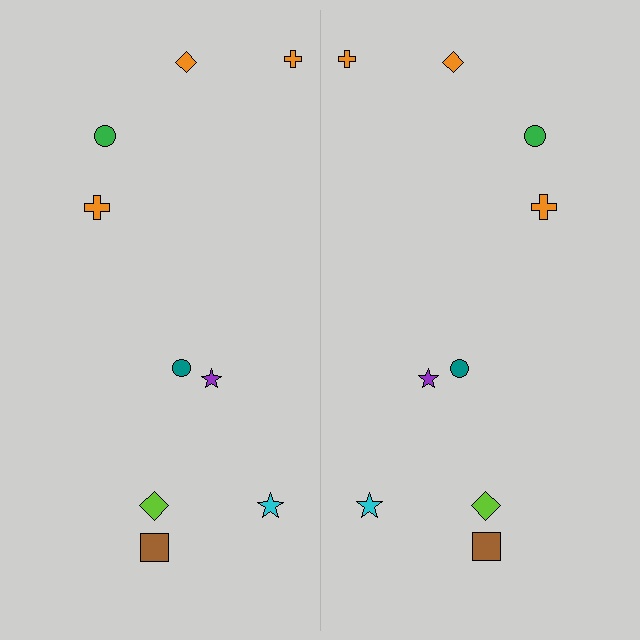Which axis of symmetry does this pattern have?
The pattern has a vertical axis of symmetry running through the center of the image.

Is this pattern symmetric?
Yes, this pattern has bilateral (reflection) symmetry.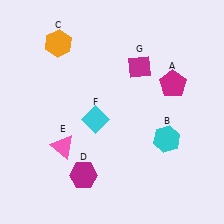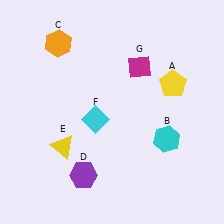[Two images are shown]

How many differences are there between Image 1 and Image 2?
There are 3 differences between the two images.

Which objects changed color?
A changed from magenta to yellow. D changed from magenta to purple. E changed from pink to yellow.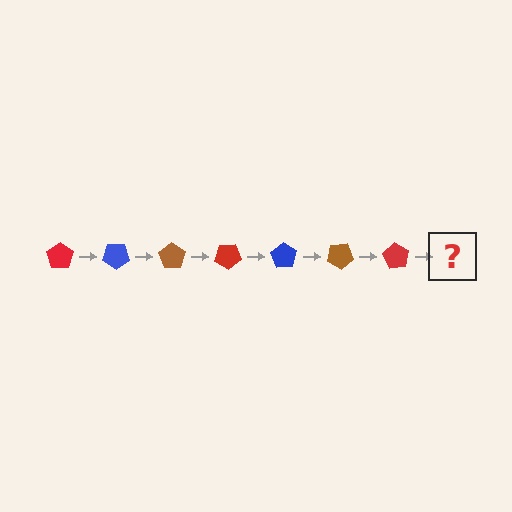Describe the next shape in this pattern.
It should be a blue pentagon, rotated 245 degrees from the start.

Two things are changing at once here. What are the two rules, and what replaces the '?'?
The two rules are that it rotates 35 degrees each step and the color cycles through red, blue, and brown. The '?' should be a blue pentagon, rotated 245 degrees from the start.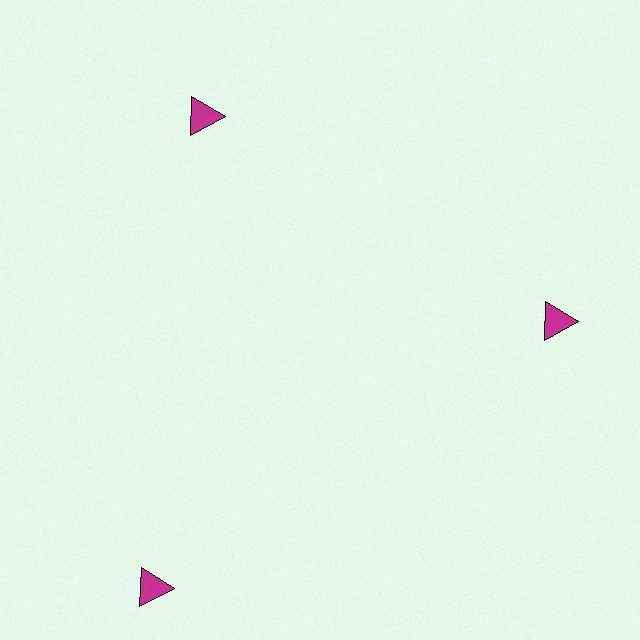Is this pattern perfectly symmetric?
No. The 3 magenta triangles are arranged in a ring, but one element near the 7 o'clock position is pushed outward from the center, breaking the 3-fold rotational symmetry.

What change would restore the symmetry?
The symmetry would be restored by moving it inward, back onto the ring so that all 3 triangles sit at equal angles and equal distance from the center.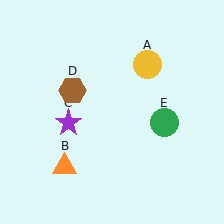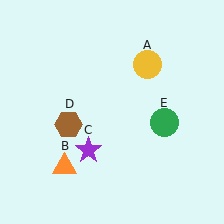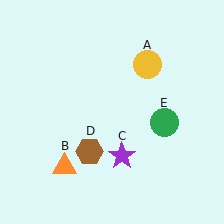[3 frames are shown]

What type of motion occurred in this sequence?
The purple star (object C), brown hexagon (object D) rotated counterclockwise around the center of the scene.